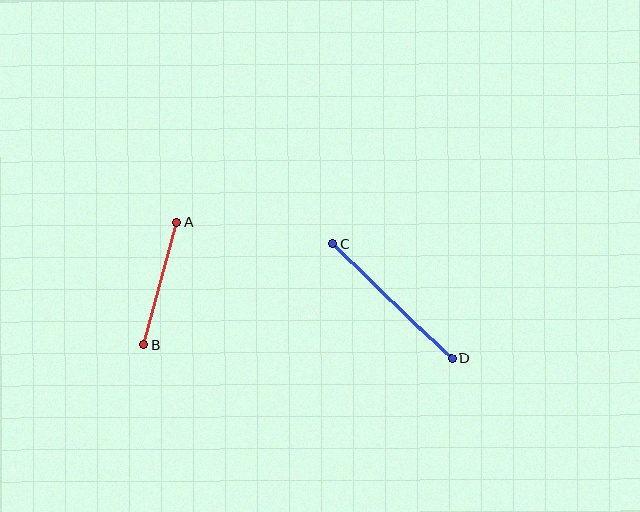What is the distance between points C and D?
The distance is approximately 166 pixels.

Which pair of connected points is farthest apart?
Points C and D are farthest apart.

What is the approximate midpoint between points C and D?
The midpoint is at approximately (392, 301) pixels.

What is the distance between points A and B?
The distance is approximately 127 pixels.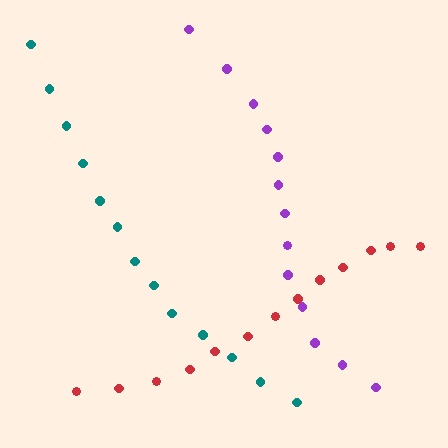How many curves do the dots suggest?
There are 3 distinct paths.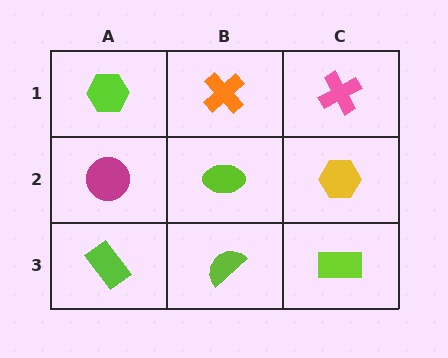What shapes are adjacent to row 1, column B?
A lime ellipse (row 2, column B), a lime hexagon (row 1, column A), a pink cross (row 1, column C).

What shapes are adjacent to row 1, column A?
A magenta circle (row 2, column A), an orange cross (row 1, column B).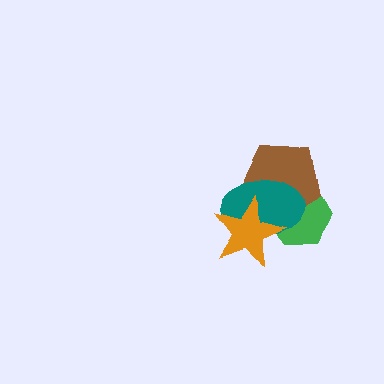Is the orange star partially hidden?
No, no other shape covers it.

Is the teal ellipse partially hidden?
Yes, it is partially covered by another shape.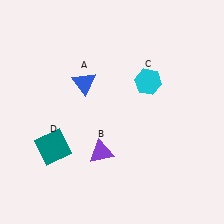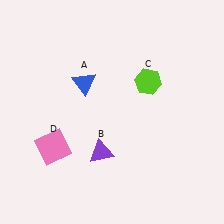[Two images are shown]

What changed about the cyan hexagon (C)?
In Image 1, C is cyan. In Image 2, it changed to lime.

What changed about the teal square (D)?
In Image 1, D is teal. In Image 2, it changed to pink.